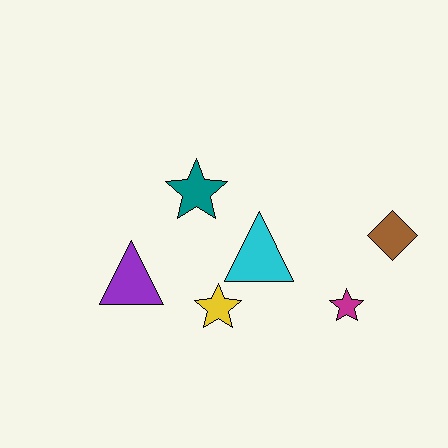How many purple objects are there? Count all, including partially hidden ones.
There is 1 purple object.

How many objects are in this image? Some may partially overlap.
There are 6 objects.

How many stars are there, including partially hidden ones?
There are 3 stars.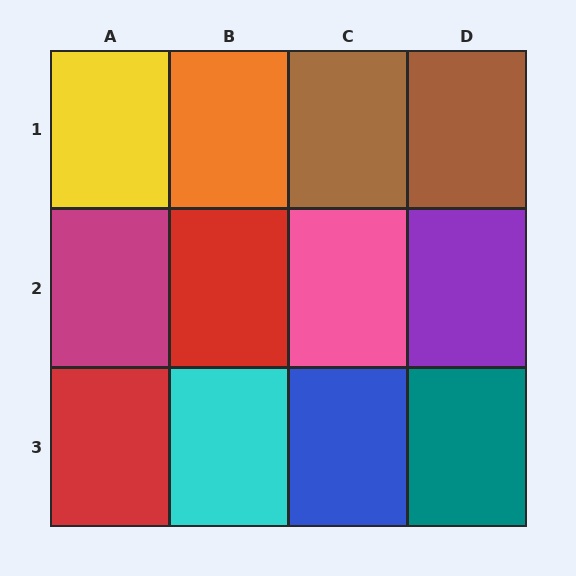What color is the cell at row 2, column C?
Pink.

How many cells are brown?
2 cells are brown.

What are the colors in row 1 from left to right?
Yellow, orange, brown, brown.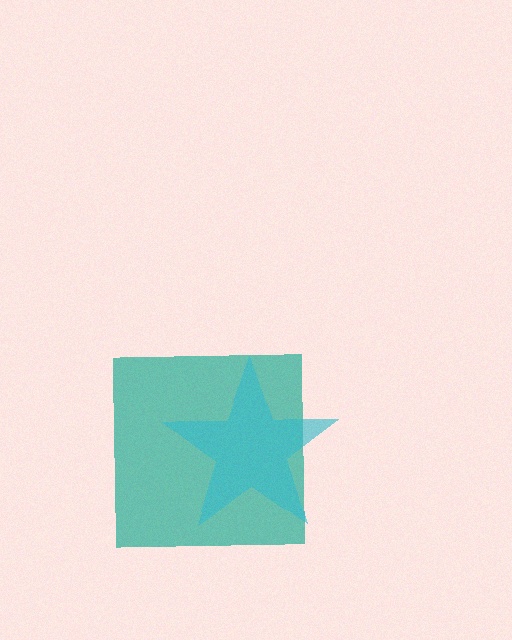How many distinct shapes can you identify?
There are 2 distinct shapes: a teal square, a cyan star.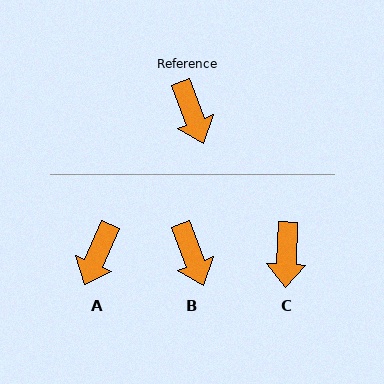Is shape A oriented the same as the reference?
No, it is off by about 45 degrees.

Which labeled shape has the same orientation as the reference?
B.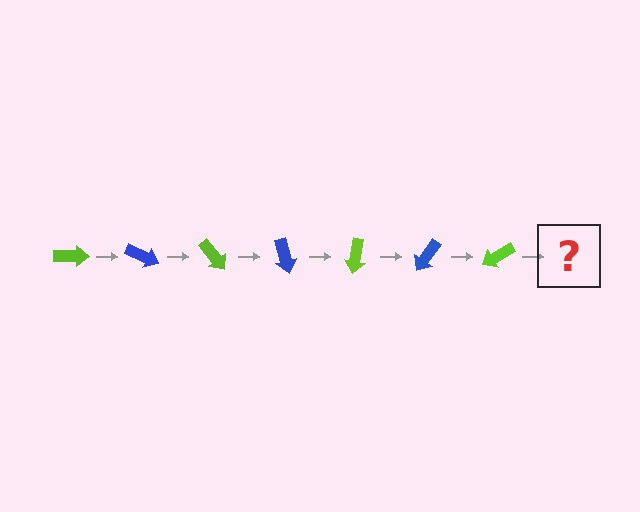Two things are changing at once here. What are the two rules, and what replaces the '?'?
The two rules are that it rotates 25 degrees each step and the color cycles through lime and blue. The '?' should be a blue arrow, rotated 175 degrees from the start.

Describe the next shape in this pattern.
It should be a blue arrow, rotated 175 degrees from the start.